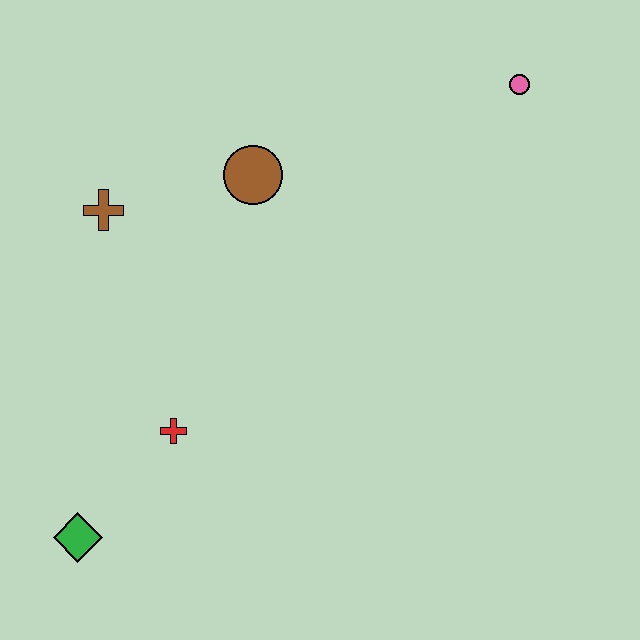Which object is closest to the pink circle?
The brown circle is closest to the pink circle.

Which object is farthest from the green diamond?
The pink circle is farthest from the green diamond.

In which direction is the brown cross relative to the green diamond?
The brown cross is above the green diamond.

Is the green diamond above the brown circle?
No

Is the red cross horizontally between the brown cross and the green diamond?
No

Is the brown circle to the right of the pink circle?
No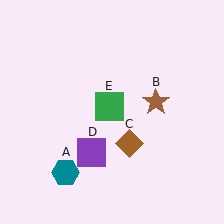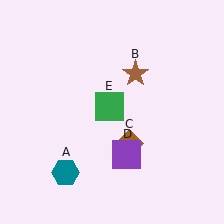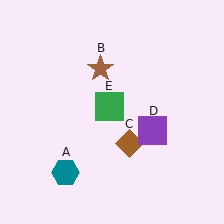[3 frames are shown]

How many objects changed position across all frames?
2 objects changed position: brown star (object B), purple square (object D).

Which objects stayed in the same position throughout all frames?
Teal hexagon (object A) and brown diamond (object C) and green square (object E) remained stationary.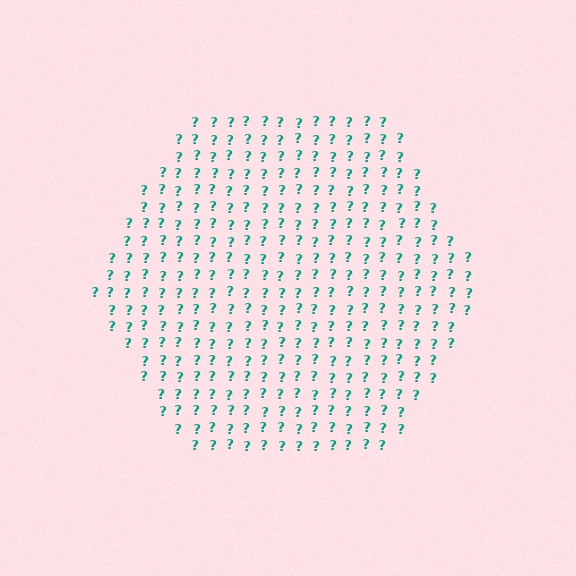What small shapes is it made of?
It is made of small question marks.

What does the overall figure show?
The overall figure shows a hexagon.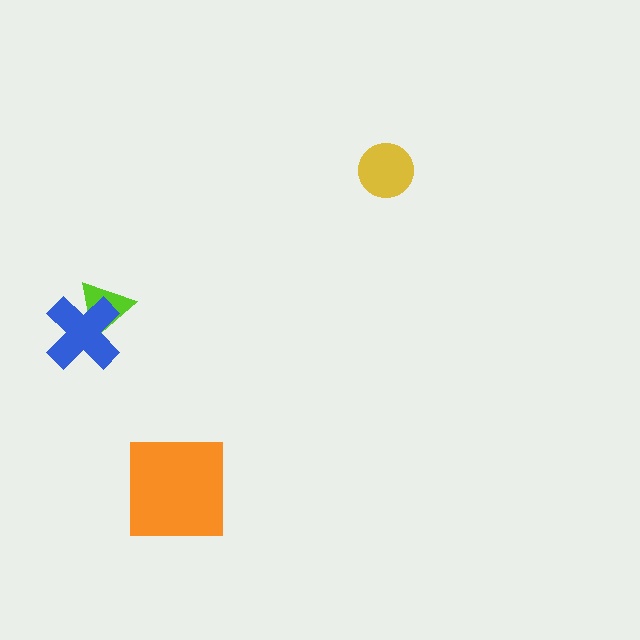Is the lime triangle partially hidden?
Yes, it is partially covered by another shape.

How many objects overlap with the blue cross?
1 object overlaps with the blue cross.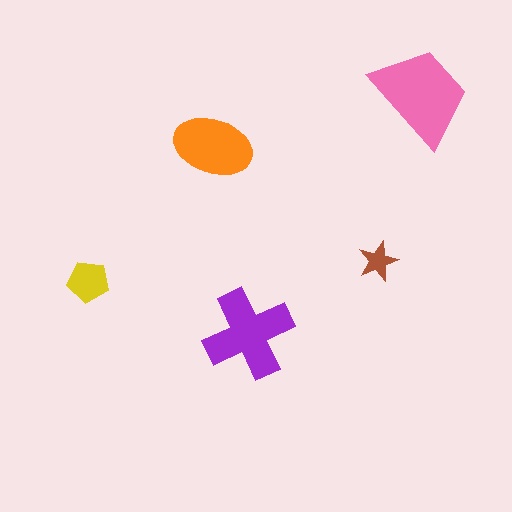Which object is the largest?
The pink trapezoid.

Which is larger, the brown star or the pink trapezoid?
The pink trapezoid.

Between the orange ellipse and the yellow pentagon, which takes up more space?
The orange ellipse.